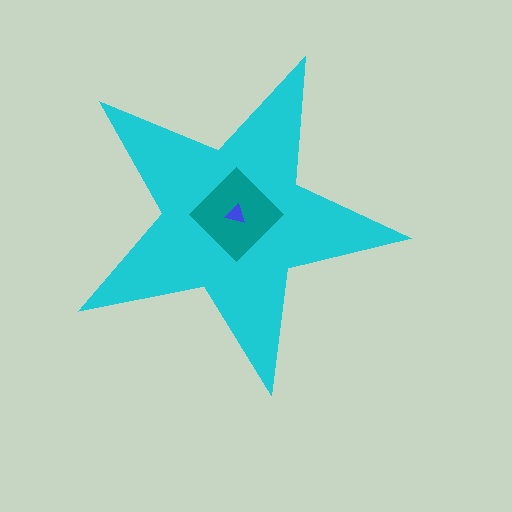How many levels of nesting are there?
3.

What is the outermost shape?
The cyan star.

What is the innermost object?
The blue triangle.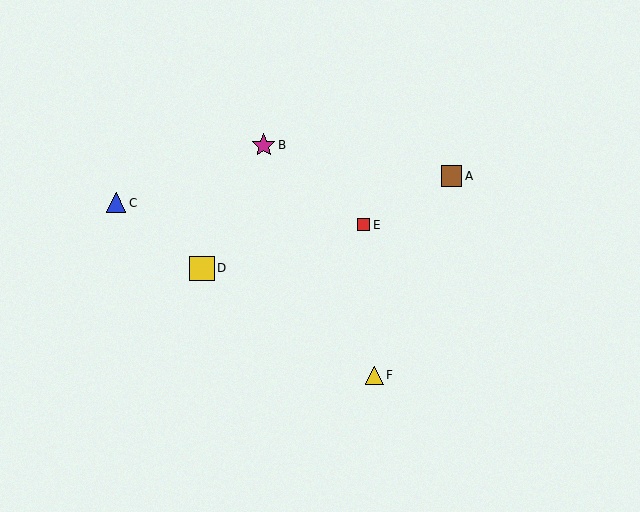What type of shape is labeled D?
Shape D is a yellow square.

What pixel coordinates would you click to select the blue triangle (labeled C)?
Click at (116, 203) to select the blue triangle C.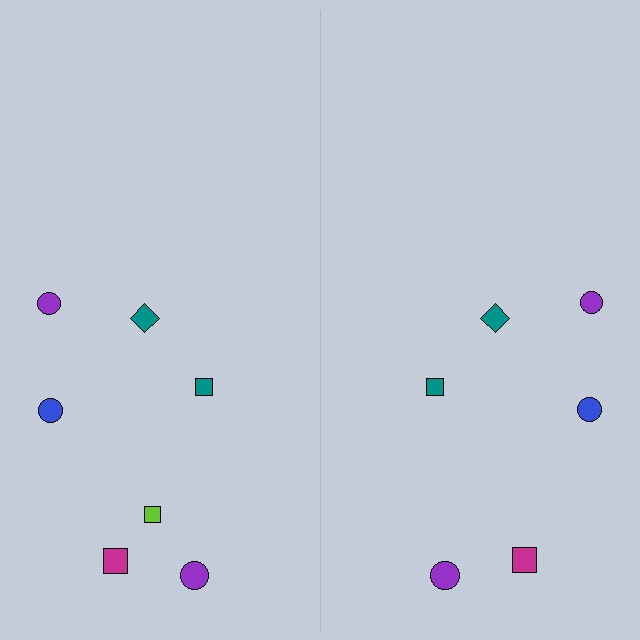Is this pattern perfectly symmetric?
No, the pattern is not perfectly symmetric. A lime square is missing from the right side.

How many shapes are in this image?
There are 13 shapes in this image.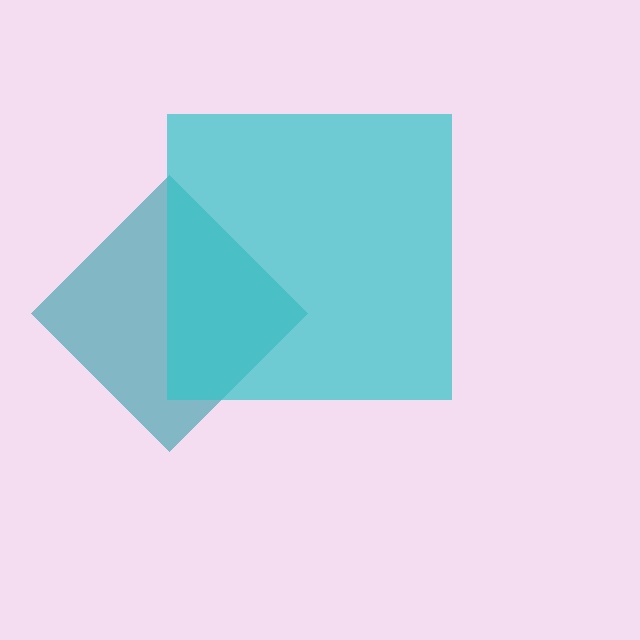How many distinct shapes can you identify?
There are 2 distinct shapes: a teal diamond, a cyan square.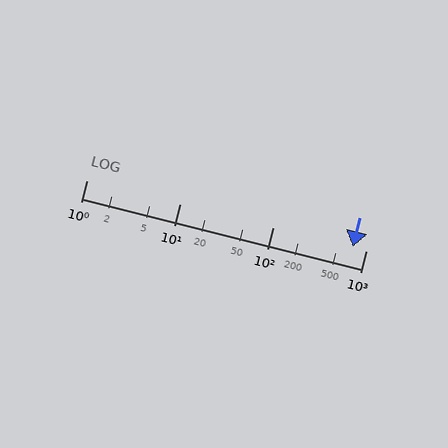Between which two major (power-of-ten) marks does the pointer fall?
The pointer is between 100 and 1000.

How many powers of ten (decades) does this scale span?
The scale spans 3 decades, from 1 to 1000.